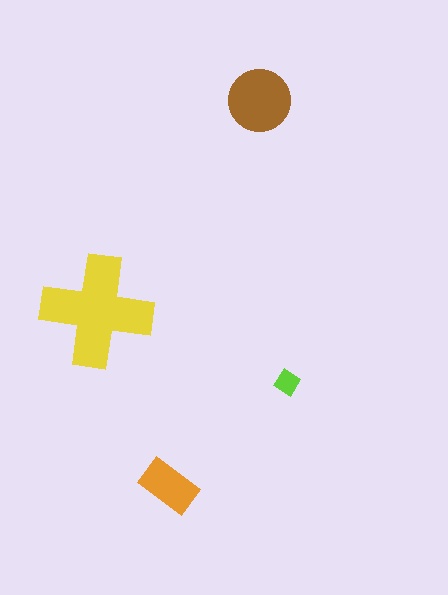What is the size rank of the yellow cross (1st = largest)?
1st.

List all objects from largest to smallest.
The yellow cross, the brown circle, the orange rectangle, the lime diamond.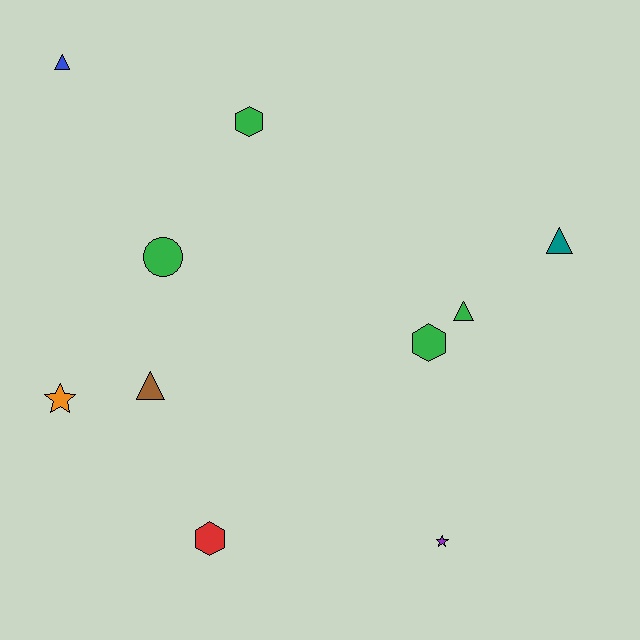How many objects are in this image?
There are 10 objects.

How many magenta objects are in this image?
There are no magenta objects.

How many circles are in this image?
There is 1 circle.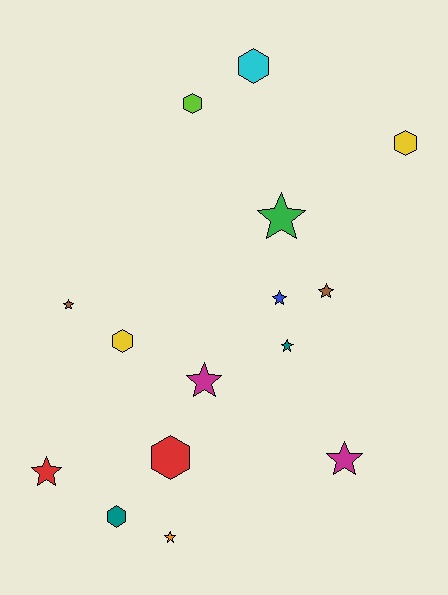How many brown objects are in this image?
There are 2 brown objects.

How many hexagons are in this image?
There are 6 hexagons.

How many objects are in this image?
There are 15 objects.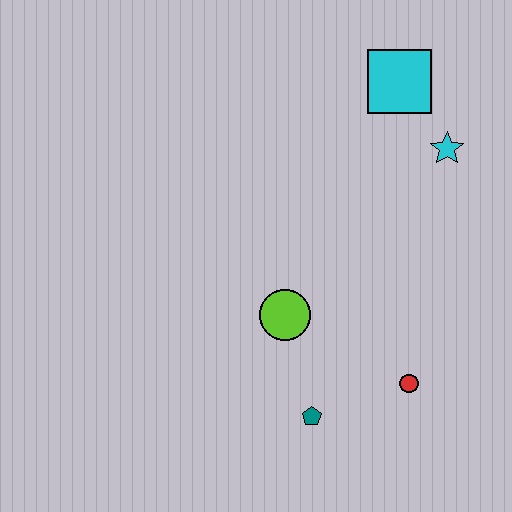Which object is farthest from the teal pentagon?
The cyan square is farthest from the teal pentagon.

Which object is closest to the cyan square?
The cyan star is closest to the cyan square.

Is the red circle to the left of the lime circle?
No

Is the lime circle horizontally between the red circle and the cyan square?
No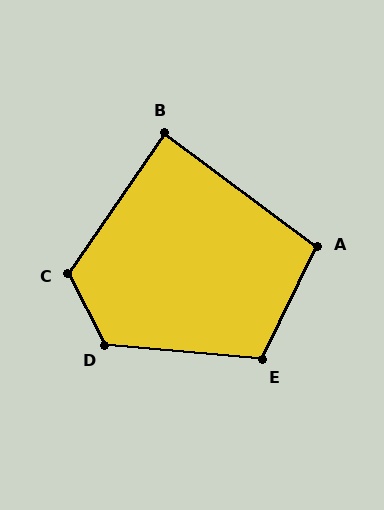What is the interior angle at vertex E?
Approximately 111 degrees (obtuse).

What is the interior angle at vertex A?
Approximately 101 degrees (obtuse).